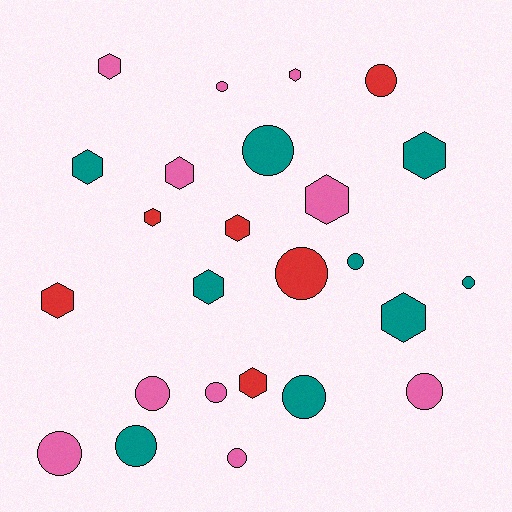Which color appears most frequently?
Pink, with 10 objects.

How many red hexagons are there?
There are 4 red hexagons.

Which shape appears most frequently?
Circle, with 13 objects.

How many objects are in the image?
There are 25 objects.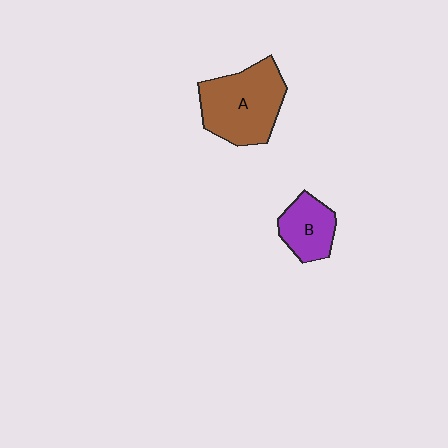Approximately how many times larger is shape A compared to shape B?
Approximately 1.8 times.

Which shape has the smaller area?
Shape B (purple).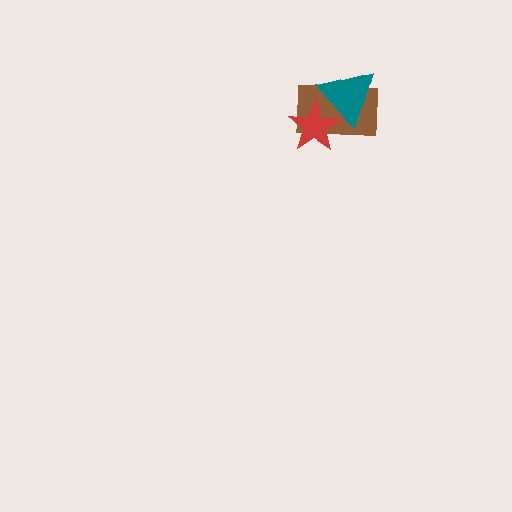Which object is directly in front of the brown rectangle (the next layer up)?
The red star is directly in front of the brown rectangle.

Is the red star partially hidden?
Yes, it is partially covered by another shape.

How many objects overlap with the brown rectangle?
2 objects overlap with the brown rectangle.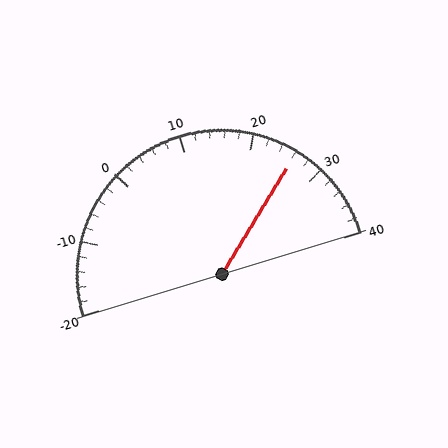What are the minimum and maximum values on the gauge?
The gauge ranges from -20 to 40.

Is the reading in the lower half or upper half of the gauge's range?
The reading is in the upper half of the range (-20 to 40).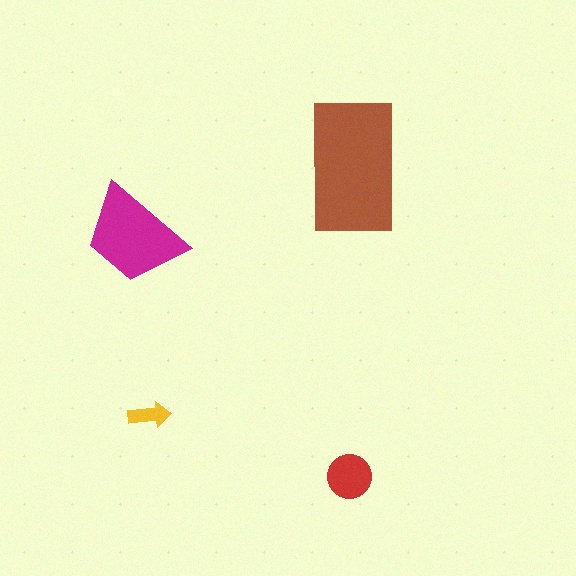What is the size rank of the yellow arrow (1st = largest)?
4th.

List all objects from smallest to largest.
The yellow arrow, the red circle, the magenta trapezoid, the brown rectangle.